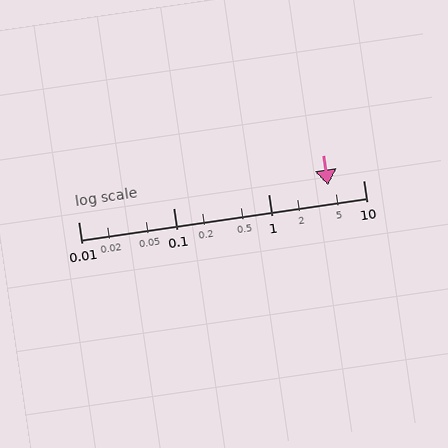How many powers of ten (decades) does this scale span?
The scale spans 3 decades, from 0.01 to 10.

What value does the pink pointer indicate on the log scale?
The pointer indicates approximately 4.3.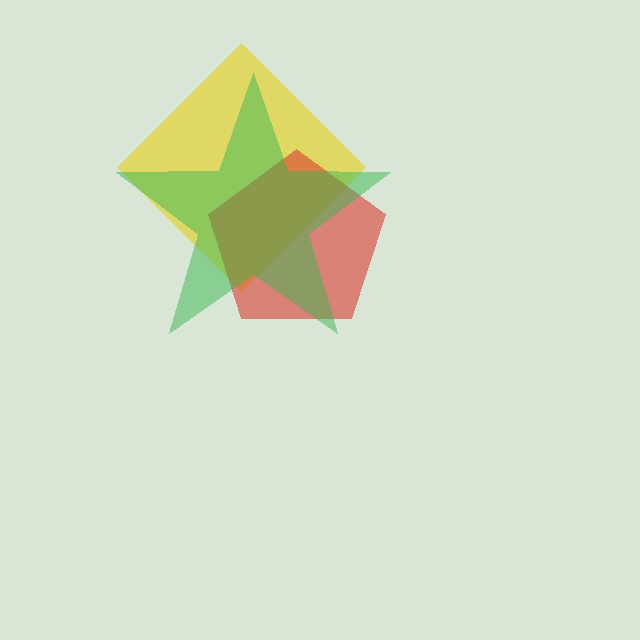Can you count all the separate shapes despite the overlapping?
Yes, there are 3 separate shapes.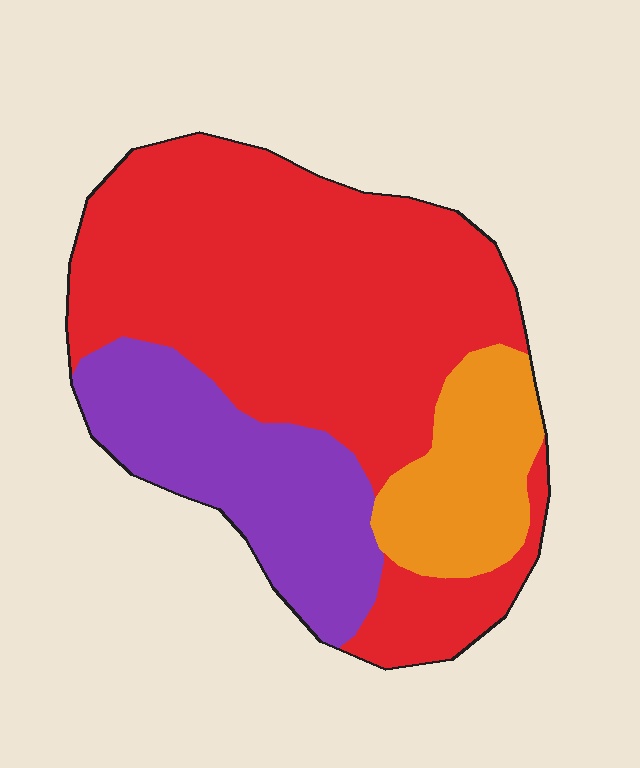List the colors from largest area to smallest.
From largest to smallest: red, purple, orange.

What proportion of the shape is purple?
Purple takes up between a sixth and a third of the shape.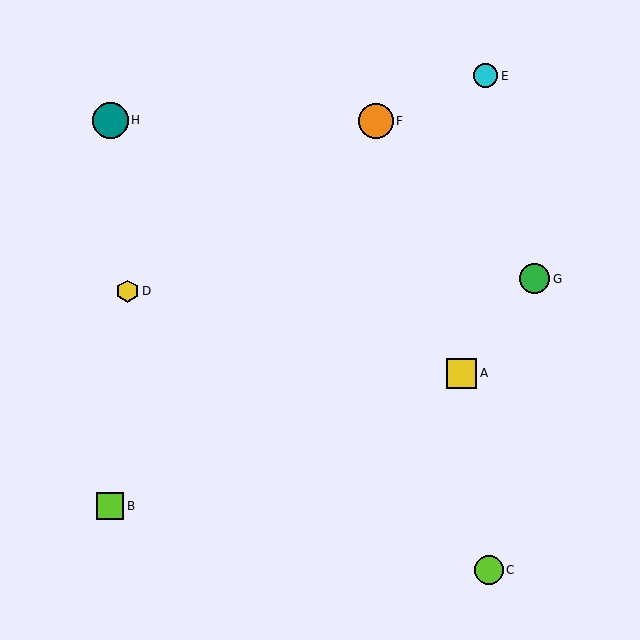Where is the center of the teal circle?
The center of the teal circle is at (111, 120).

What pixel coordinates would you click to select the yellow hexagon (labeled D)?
Click at (128, 291) to select the yellow hexagon D.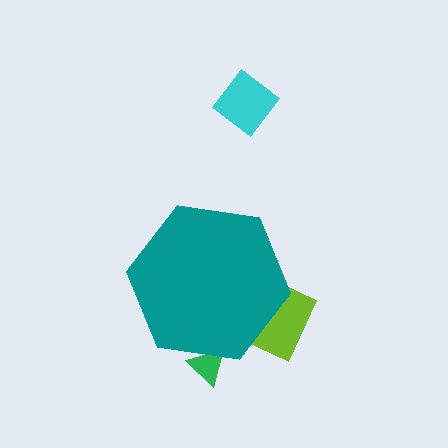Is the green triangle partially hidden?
Yes, the green triangle is partially hidden behind the teal hexagon.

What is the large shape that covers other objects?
A teal hexagon.